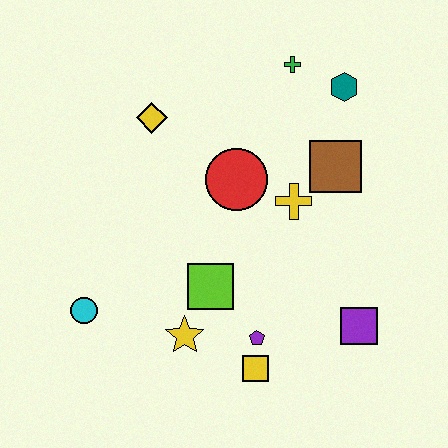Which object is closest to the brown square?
The yellow cross is closest to the brown square.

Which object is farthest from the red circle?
The cyan circle is farthest from the red circle.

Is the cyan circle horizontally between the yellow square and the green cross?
No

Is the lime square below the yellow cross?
Yes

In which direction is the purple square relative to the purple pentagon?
The purple square is to the right of the purple pentagon.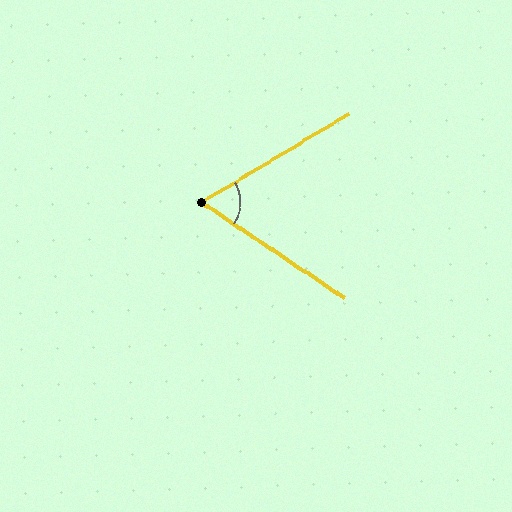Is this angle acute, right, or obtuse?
It is acute.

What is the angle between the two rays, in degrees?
Approximately 65 degrees.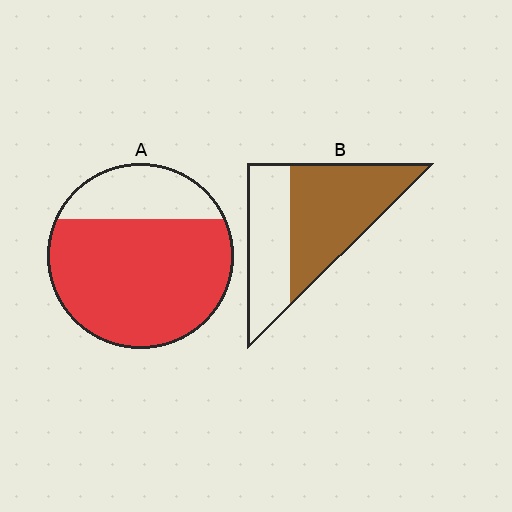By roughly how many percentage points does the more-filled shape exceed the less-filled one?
By roughly 15 percentage points (A over B).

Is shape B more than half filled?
Yes.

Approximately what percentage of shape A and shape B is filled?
A is approximately 75% and B is approximately 60%.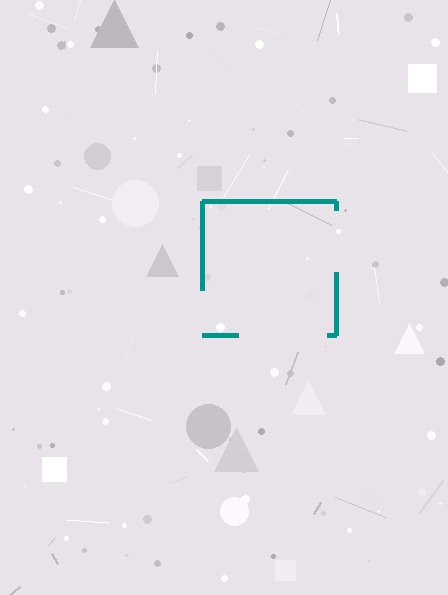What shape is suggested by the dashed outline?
The dashed outline suggests a square.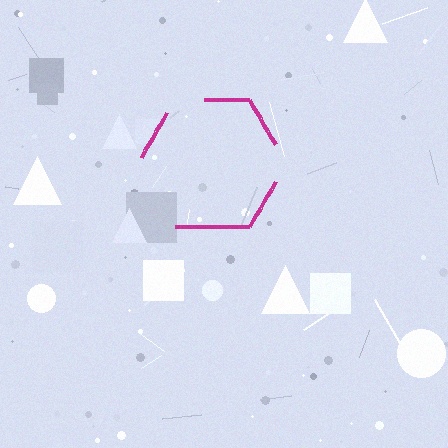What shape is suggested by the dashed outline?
The dashed outline suggests a hexagon.